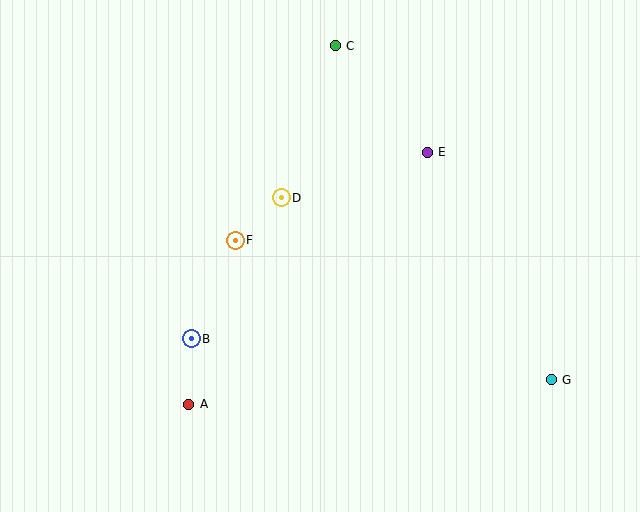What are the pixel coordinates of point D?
Point D is at (281, 198).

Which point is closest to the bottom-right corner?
Point G is closest to the bottom-right corner.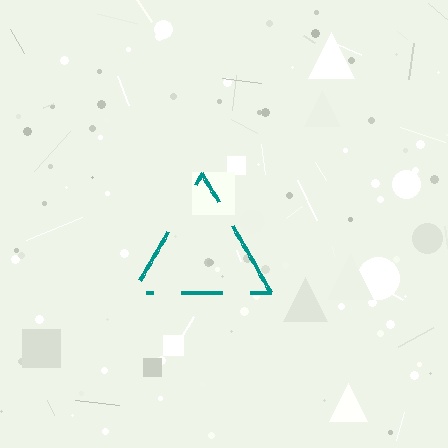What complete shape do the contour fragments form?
The contour fragments form a triangle.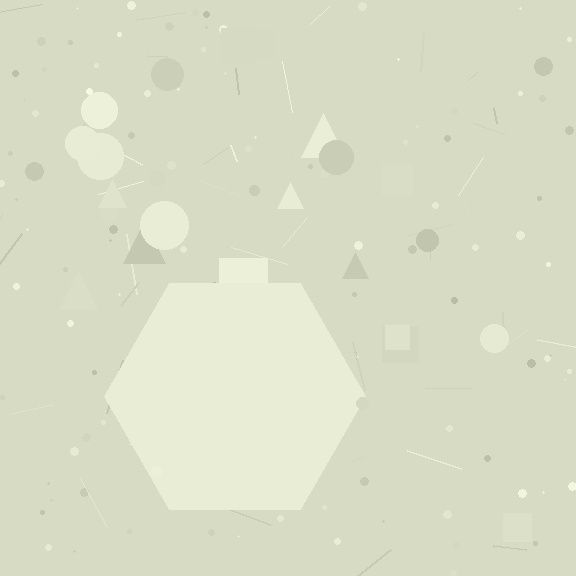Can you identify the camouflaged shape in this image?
The camouflaged shape is a hexagon.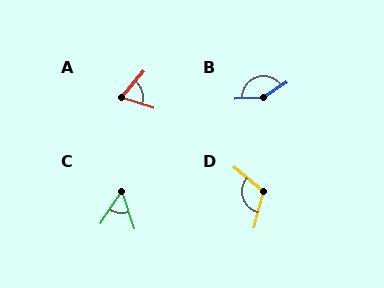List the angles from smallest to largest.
C (51°), A (68°), D (115°), B (150°).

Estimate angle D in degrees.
Approximately 115 degrees.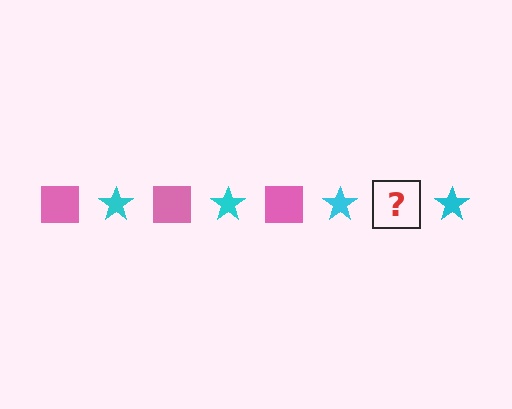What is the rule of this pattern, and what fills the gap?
The rule is that the pattern alternates between pink square and cyan star. The gap should be filled with a pink square.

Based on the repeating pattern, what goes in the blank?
The blank should be a pink square.